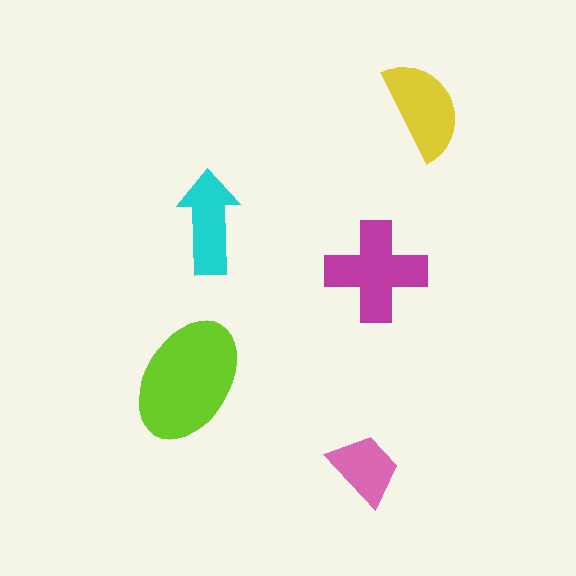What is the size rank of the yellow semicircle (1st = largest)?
3rd.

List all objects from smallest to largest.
The pink trapezoid, the cyan arrow, the yellow semicircle, the magenta cross, the lime ellipse.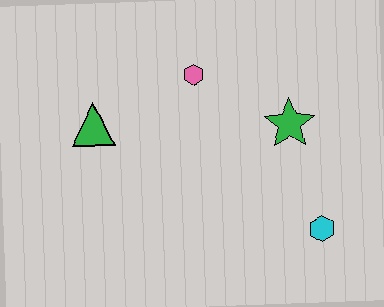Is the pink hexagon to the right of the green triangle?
Yes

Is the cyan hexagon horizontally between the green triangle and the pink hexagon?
No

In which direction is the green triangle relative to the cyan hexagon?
The green triangle is to the left of the cyan hexagon.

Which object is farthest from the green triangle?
The cyan hexagon is farthest from the green triangle.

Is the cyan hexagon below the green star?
Yes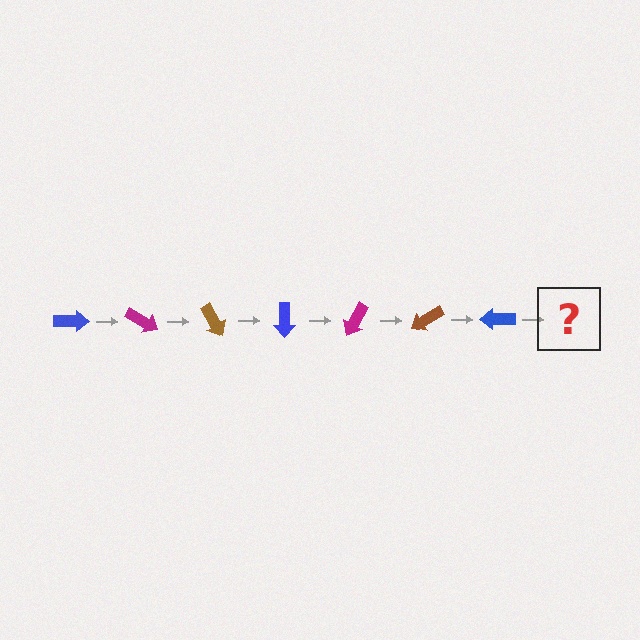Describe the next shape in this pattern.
It should be a magenta arrow, rotated 210 degrees from the start.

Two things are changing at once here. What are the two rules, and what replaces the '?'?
The two rules are that it rotates 30 degrees each step and the color cycles through blue, magenta, and brown. The '?' should be a magenta arrow, rotated 210 degrees from the start.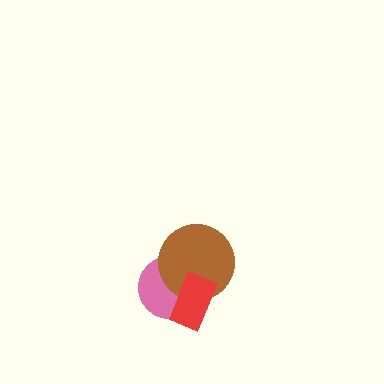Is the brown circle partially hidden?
Yes, it is partially covered by another shape.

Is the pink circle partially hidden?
Yes, it is partially covered by another shape.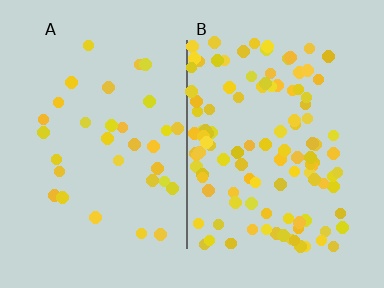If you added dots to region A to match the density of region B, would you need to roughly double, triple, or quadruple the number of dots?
Approximately triple.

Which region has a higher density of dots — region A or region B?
B (the right).